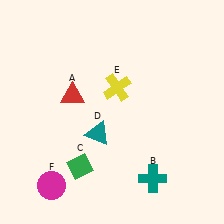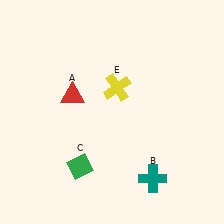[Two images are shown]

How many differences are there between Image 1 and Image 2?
There are 2 differences between the two images.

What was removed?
The teal triangle (D), the magenta circle (F) were removed in Image 2.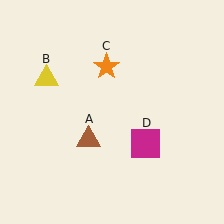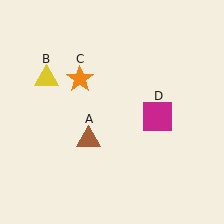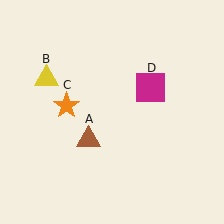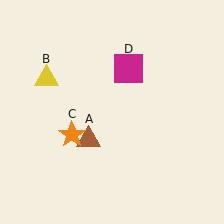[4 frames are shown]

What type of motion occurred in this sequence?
The orange star (object C), magenta square (object D) rotated counterclockwise around the center of the scene.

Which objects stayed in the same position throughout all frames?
Brown triangle (object A) and yellow triangle (object B) remained stationary.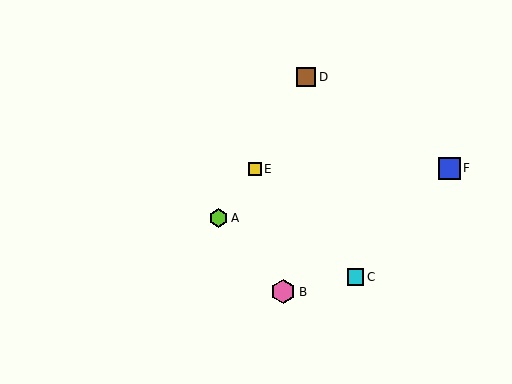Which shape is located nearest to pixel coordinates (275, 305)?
The pink hexagon (labeled B) at (283, 292) is nearest to that location.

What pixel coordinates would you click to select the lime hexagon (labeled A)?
Click at (219, 218) to select the lime hexagon A.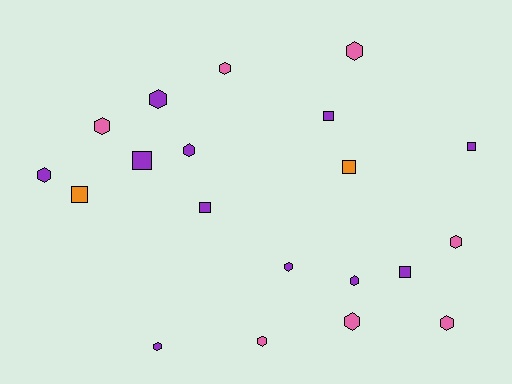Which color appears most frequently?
Purple, with 11 objects.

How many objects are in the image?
There are 20 objects.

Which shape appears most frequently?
Hexagon, with 13 objects.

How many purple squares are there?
There are 5 purple squares.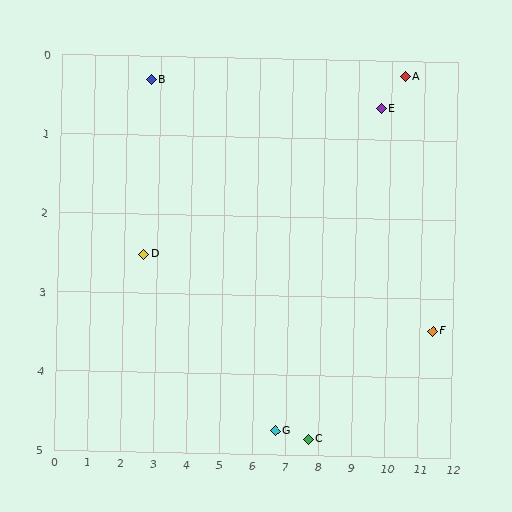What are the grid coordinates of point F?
Point F is at approximately (11.4, 3.4).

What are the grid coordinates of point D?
Point D is at approximately (2.6, 2.5).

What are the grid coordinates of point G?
Point G is at approximately (6.7, 4.7).